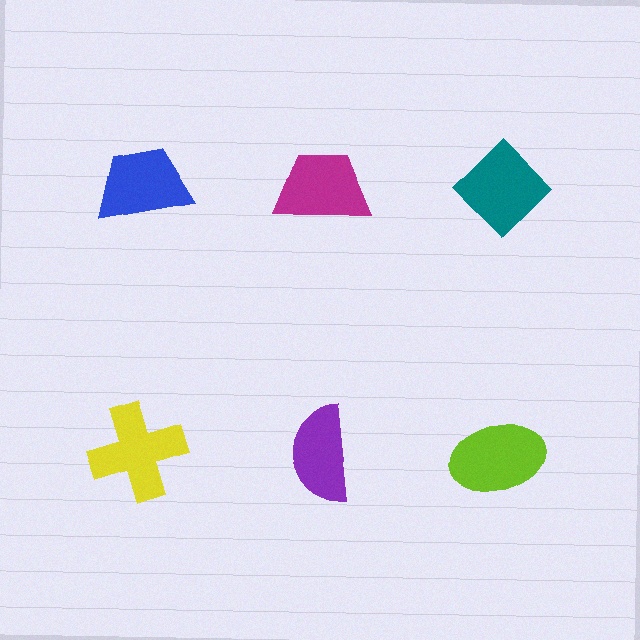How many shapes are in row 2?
3 shapes.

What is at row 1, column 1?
A blue trapezoid.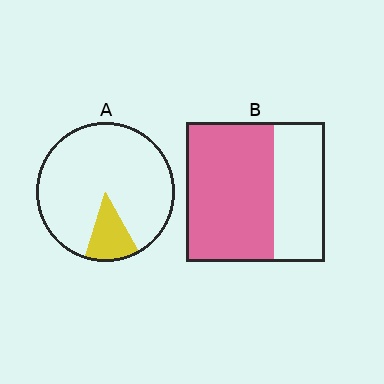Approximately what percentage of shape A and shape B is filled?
A is approximately 15% and B is approximately 65%.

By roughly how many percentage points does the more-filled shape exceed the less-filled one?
By roughly 50 percentage points (B over A).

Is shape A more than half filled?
No.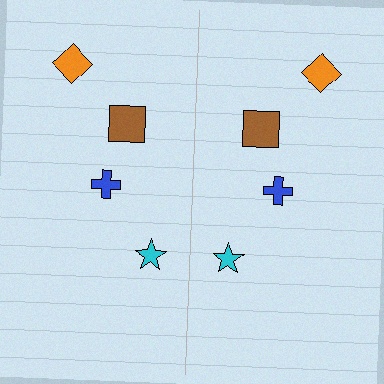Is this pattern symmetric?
Yes, this pattern has bilateral (reflection) symmetry.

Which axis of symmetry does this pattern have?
The pattern has a vertical axis of symmetry running through the center of the image.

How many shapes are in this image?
There are 8 shapes in this image.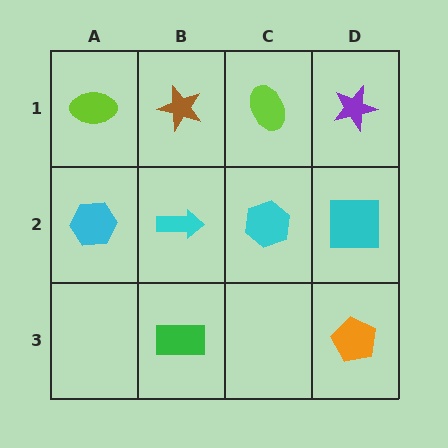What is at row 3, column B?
A green rectangle.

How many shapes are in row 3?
2 shapes.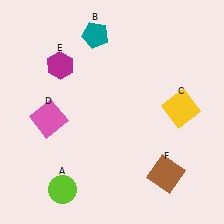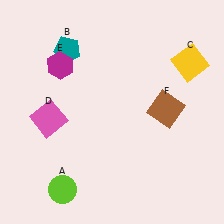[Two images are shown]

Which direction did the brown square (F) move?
The brown square (F) moved up.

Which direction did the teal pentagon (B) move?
The teal pentagon (B) moved left.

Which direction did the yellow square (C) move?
The yellow square (C) moved up.